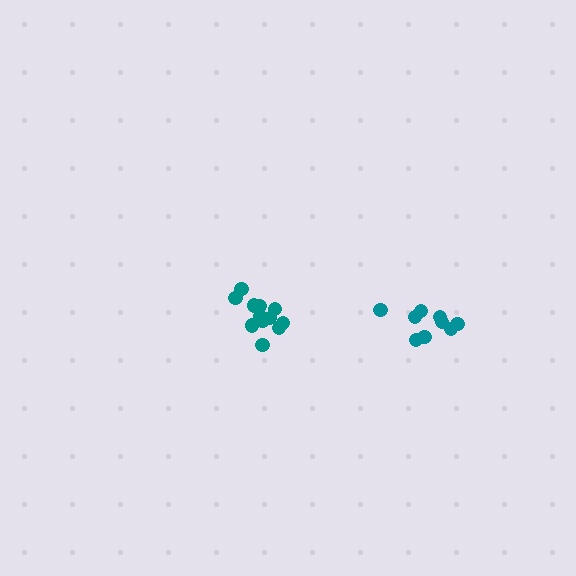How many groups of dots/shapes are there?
There are 2 groups.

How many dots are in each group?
Group 1: 12 dots, Group 2: 9 dots (21 total).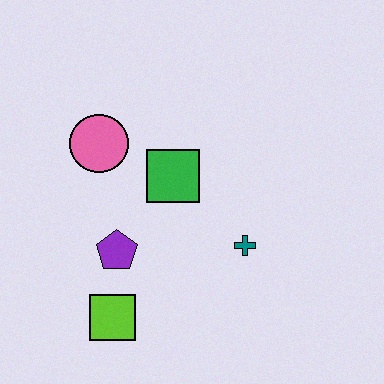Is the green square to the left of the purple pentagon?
No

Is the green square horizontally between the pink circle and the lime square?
No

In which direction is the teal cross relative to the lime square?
The teal cross is to the right of the lime square.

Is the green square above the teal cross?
Yes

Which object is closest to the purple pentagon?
The lime square is closest to the purple pentagon.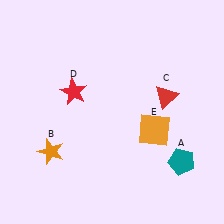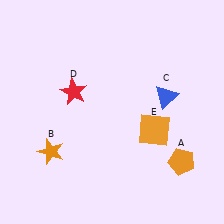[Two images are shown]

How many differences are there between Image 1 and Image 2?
There are 2 differences between the two images.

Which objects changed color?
A changed from teal to orange. C changed from red to blue.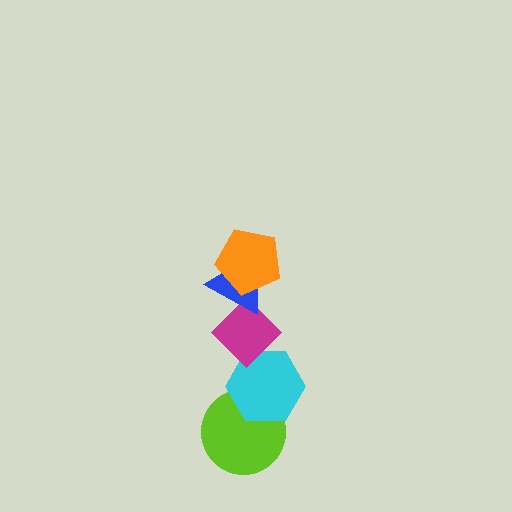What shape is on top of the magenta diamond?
The blue triangle is on top of the magenta diamond.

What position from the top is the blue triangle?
The blue triangle is 2nd from the top.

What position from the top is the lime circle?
The lime circle is 5th from the top.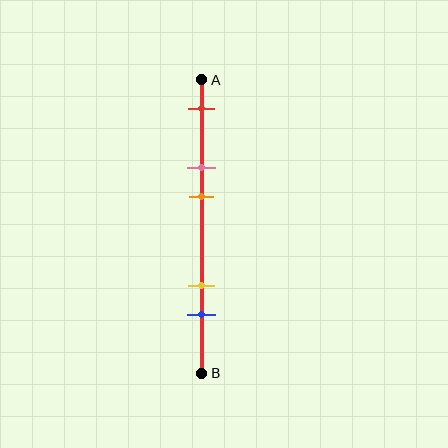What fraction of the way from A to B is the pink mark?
The pink mark is approximately 30% (0.3) of the way from A to B.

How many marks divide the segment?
There are 5 marks dividing the segment.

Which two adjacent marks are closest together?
The pink and orange marks are the closest adjacent pair.